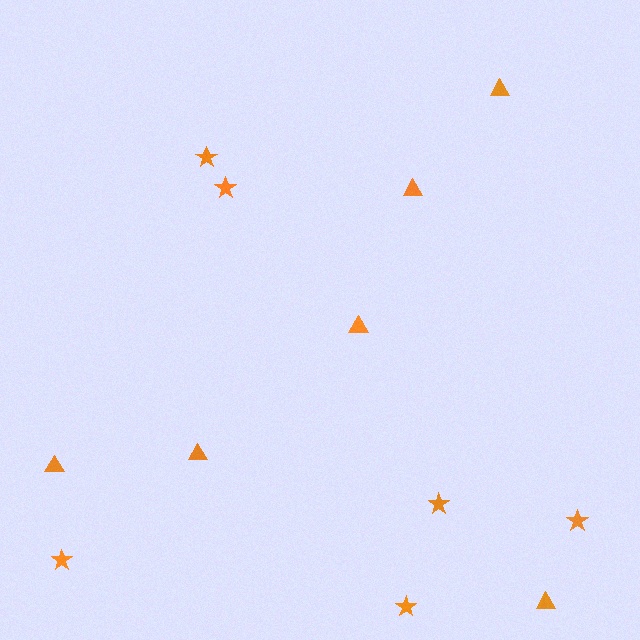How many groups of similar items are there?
There are 2 groups: one group of triangles (6) and one group of stars (6).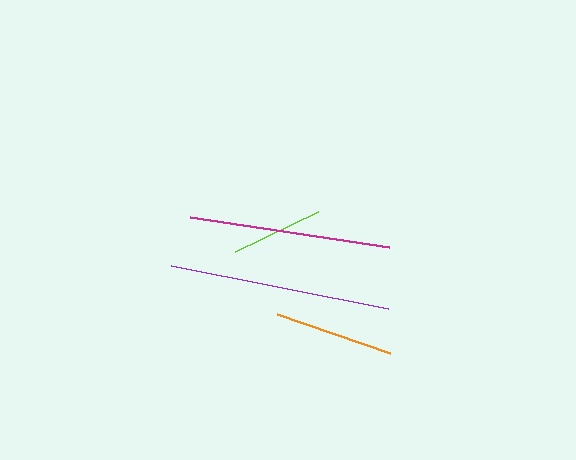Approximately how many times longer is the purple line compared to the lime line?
The purple line is approximately 2.4 times the length of the lime line.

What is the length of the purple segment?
The purple segment is approximately 221 pixels long.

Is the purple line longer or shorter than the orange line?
The purple line is longer than the orange line.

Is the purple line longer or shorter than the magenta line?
The purple line is longer than the magenta line.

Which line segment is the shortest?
The lime line is the shortest at approximately 92 pixels.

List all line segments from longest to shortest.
From longest to shortest: purple, magenta, orange, lime.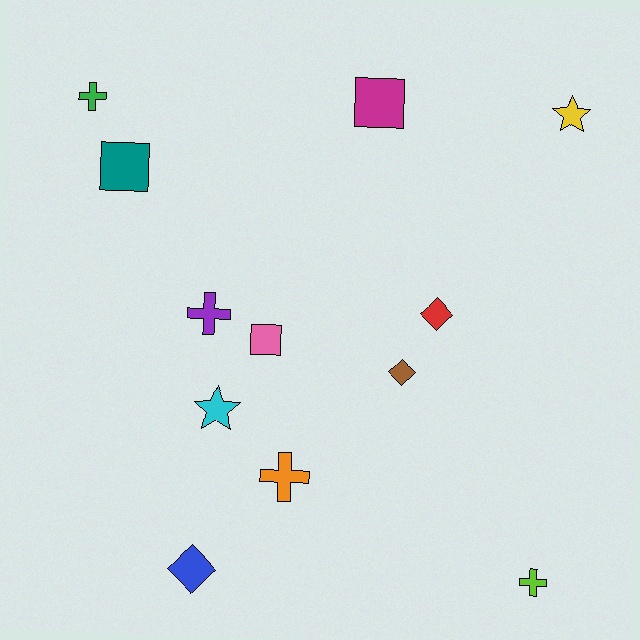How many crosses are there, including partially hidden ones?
There are 4 crosses.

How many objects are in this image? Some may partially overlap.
There are 12 objects.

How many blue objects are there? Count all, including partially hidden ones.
There is 1 blue object.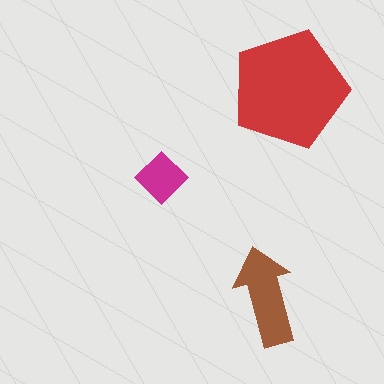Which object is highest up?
The red pentagon is topmost.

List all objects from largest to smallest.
The red pentagon, the brown arrow, the magenta diamond.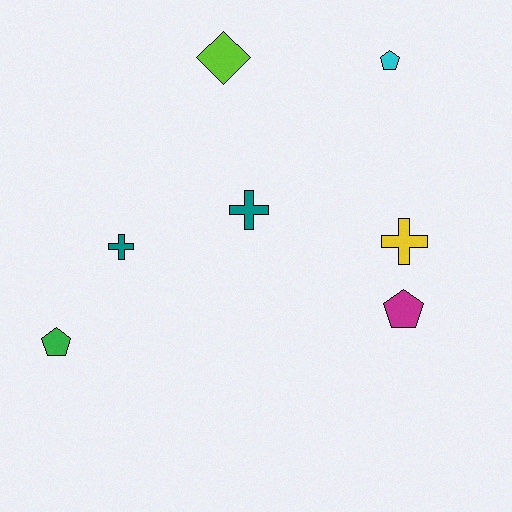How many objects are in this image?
There are 7 objects.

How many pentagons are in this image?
There are 3 pentagons.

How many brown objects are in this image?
There are no brown objects.